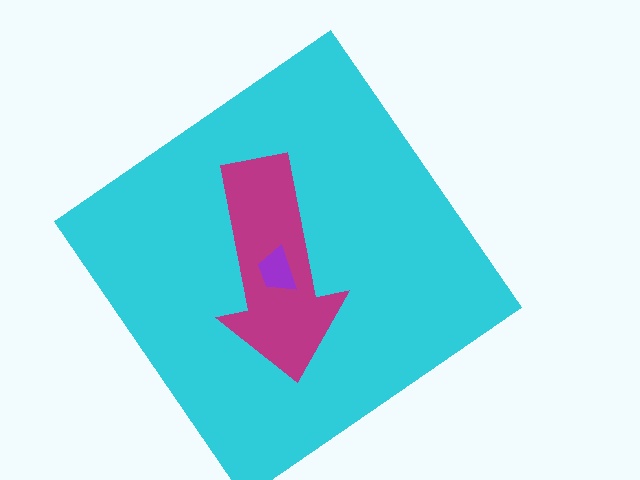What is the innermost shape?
The purple trapezoid.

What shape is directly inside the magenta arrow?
The purple trapezoid.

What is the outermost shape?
The cyan diamond.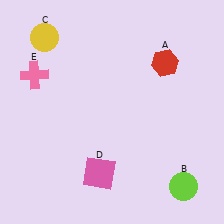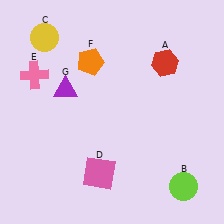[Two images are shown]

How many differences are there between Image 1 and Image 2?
There are 2 differences between the two images.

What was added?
An orange pentagon (F), a purple triangle (G) were added in Image 2.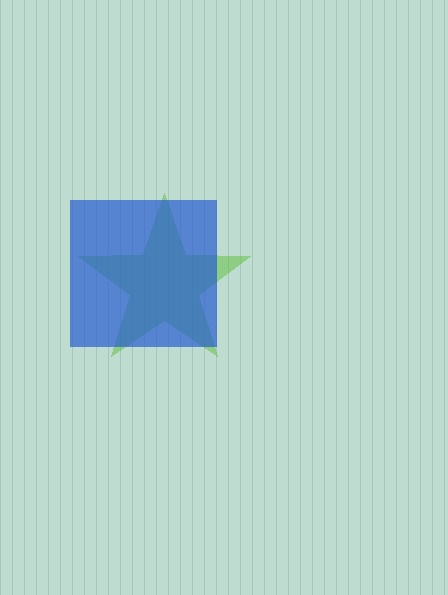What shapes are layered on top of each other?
The layered shapes are: a lime star, a blue square.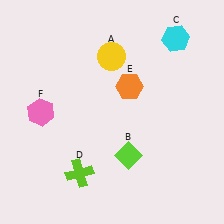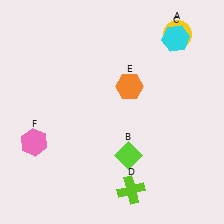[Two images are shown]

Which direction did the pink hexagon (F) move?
The pink hexagon (F) moved down.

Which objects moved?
The objects that moved are: the yellow circle (A), the lime cross (D), the pink hexagon (F).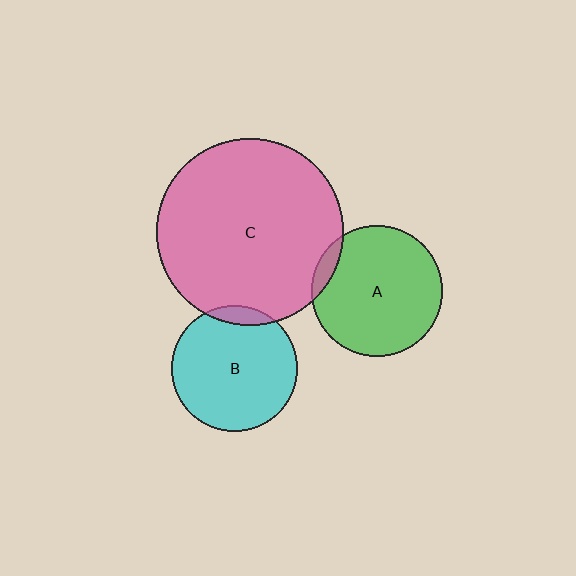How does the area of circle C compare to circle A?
Approximately 2.0 times.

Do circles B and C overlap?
Yes.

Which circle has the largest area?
Circle C (pink).